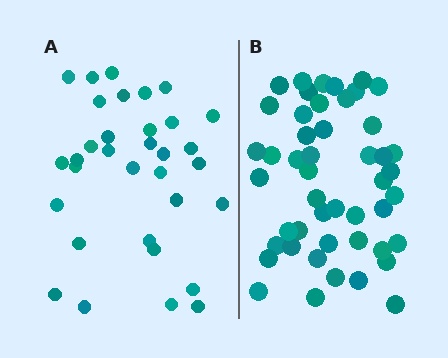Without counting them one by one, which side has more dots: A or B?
Region B (the right region) has more dots.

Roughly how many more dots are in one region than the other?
Region B has approximately 15 more dots than region A.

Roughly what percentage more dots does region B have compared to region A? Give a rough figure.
About 45% more.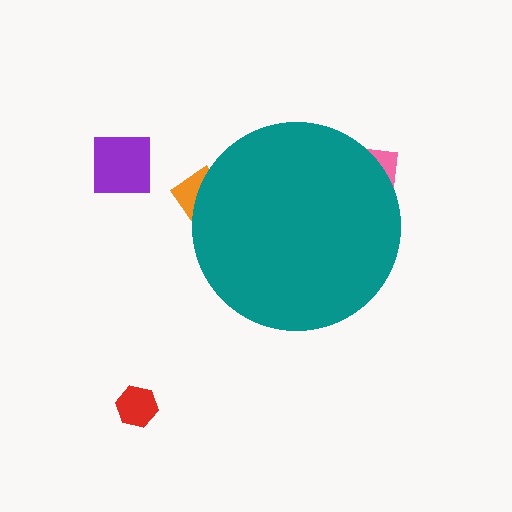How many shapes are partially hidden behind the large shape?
2 shapes are partially hidden.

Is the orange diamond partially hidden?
Yes, the orange diamond is partially hidden behind the teal circle.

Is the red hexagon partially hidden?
No, the red hexagon is fully visible.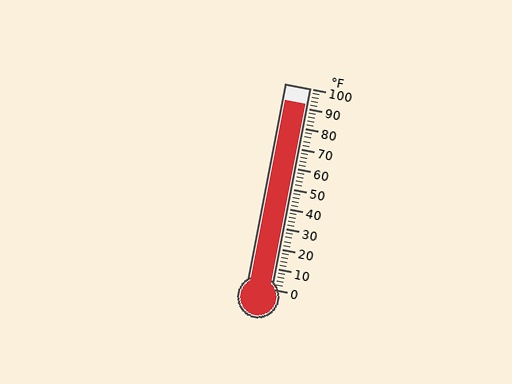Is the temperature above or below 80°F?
The temperature is above 80°F.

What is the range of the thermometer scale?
The thermometer scale ranges from 0°F to 100°F.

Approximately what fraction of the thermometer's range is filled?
The thermometer is filled to approximately 90% of its range.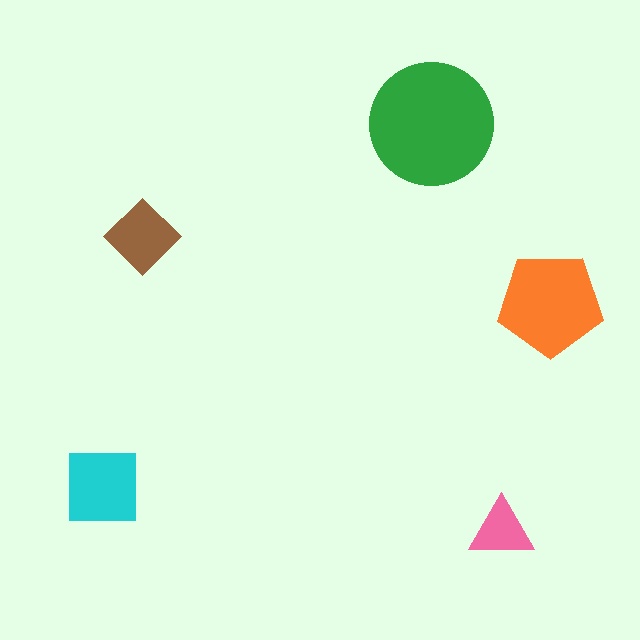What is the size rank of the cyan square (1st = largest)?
3rd.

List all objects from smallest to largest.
The pink triangle, the brown diamond, the cyan square, the orange pentagon, the green circle.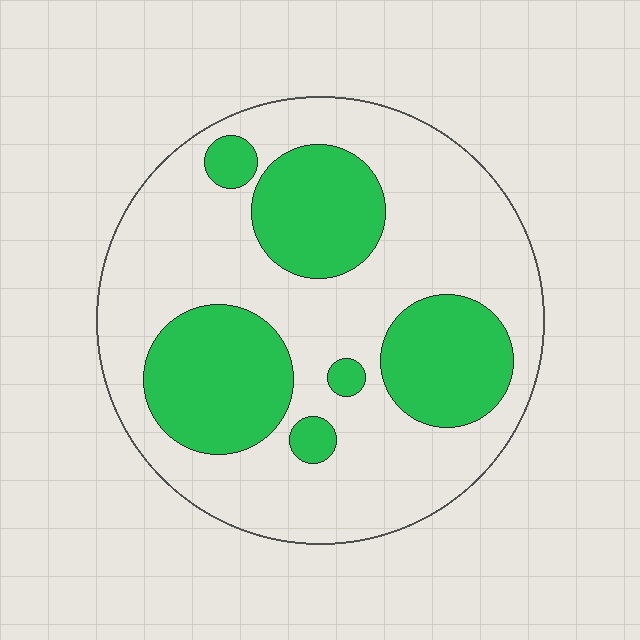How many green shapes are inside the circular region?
6.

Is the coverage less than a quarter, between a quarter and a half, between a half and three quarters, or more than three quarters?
Between a quarter and a half.